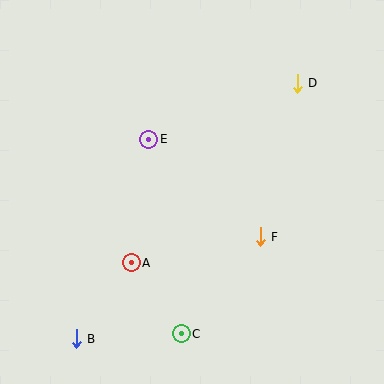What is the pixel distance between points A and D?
The distance between A and D is 245 pixels.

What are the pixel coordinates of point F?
Point F is at (260, 237).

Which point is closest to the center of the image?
Point E at (149, 140) is closest to the center.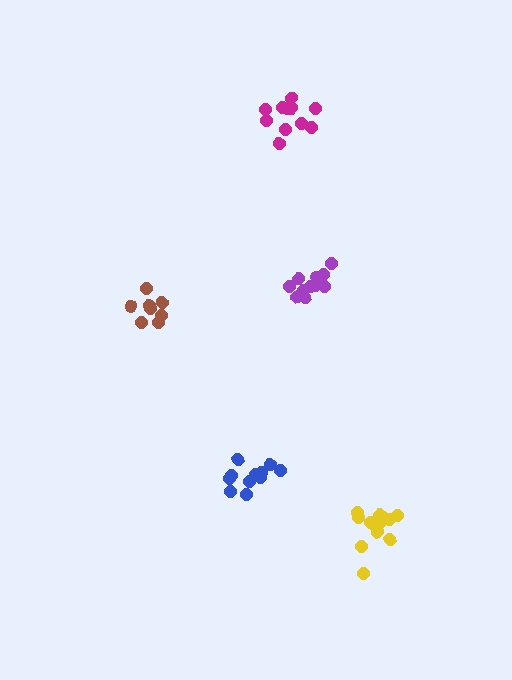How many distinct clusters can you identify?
There are 5 distinct clusters.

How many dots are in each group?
Group 1: 13 dots, Group 2: 11 dots, Group 3: 8 dots, Group 4: 11 dots, Group 5: 11 dots (54 total).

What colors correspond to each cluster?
The clusters are colored: yellow, magenta, brown, purple, blue.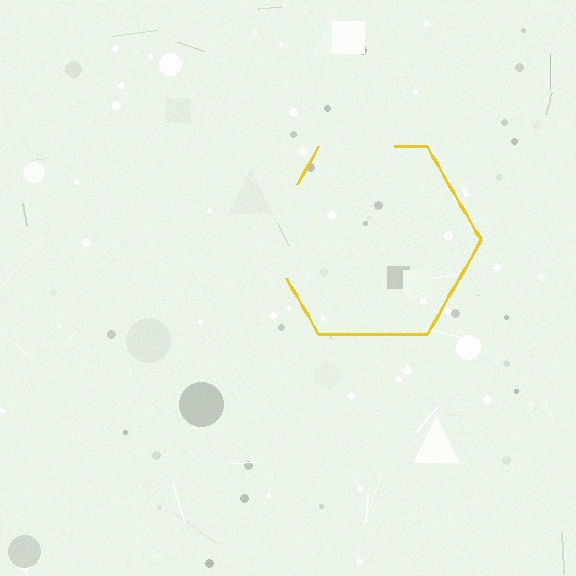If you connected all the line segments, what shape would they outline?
They would outline a hexagon.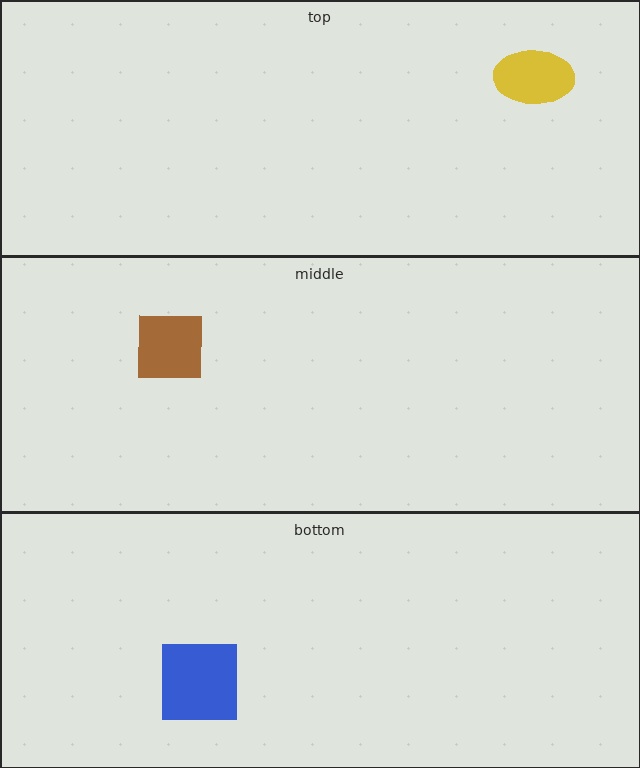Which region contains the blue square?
The bottom region.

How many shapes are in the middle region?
1.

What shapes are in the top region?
The yellow ellipse.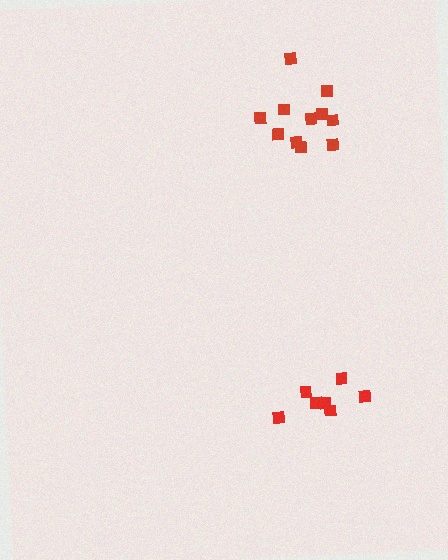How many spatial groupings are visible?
There are 2 spatial groupings.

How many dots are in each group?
Group 1: 7 dots, Group 2: 11 dots (18 total).